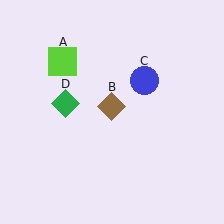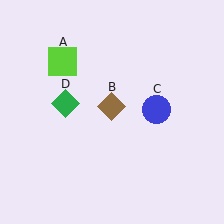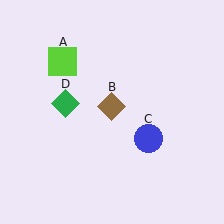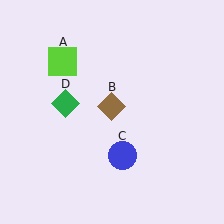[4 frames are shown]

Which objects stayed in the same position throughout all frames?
Lime square (object A) and brown diamond (object B) and green diamond (object D) remained stationary.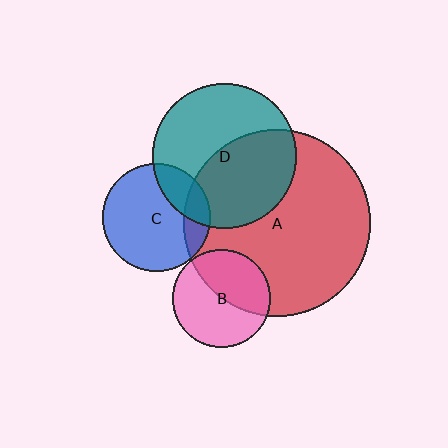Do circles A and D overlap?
Yes.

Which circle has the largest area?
Circle A (red).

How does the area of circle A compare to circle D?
Approximately 1.7 times.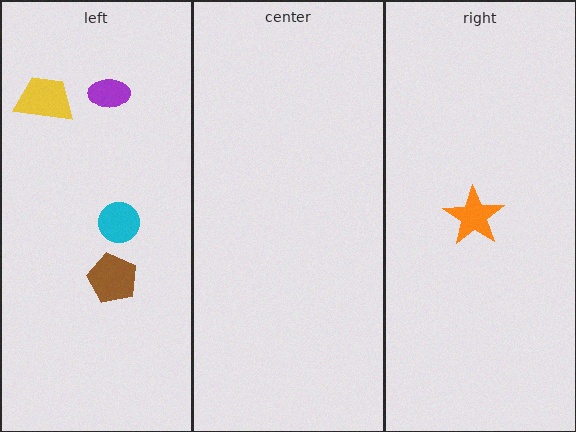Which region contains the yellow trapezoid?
The left region.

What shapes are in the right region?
The orange star.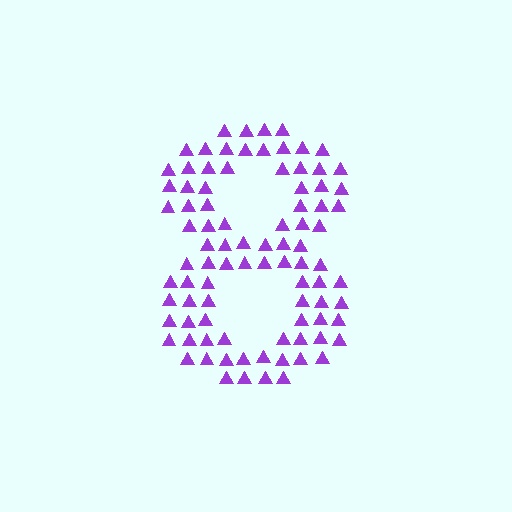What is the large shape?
The large shape is the digit 8.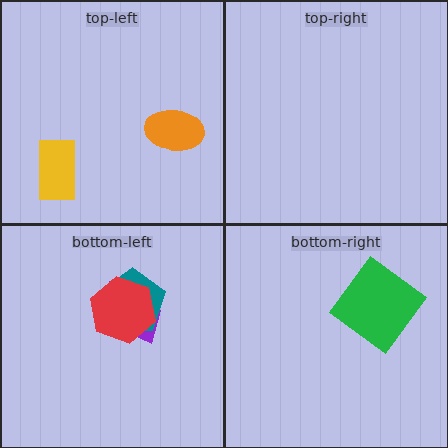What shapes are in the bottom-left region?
The purple arrow, the teal pentagon, the red hexagon.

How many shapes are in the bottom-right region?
1.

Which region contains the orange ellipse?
The top-left region.